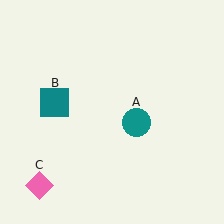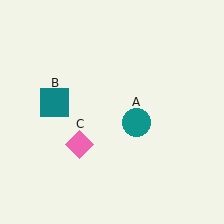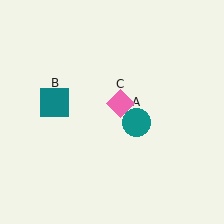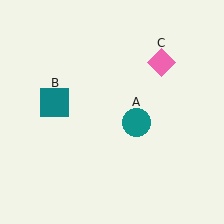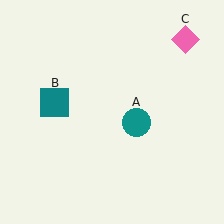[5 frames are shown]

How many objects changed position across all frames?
1 object changed position: pink diamond (object C).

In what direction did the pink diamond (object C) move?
The pink diamond (object C) moved up and to the right.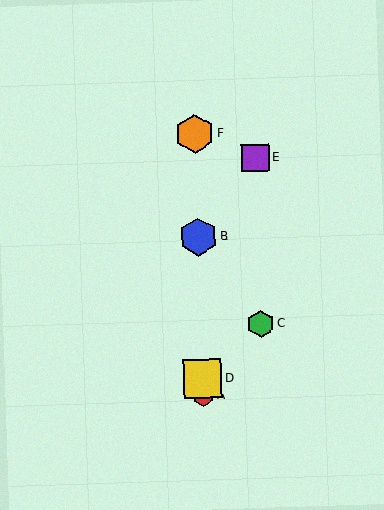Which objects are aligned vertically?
Objects A, B, D, F are aligned vertically.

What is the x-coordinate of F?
Object F is at x≈195.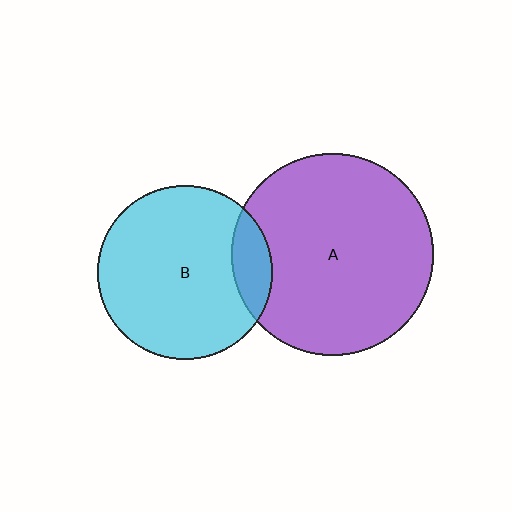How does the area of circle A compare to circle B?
Approximately 1.3 times.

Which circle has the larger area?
Circle A (purple).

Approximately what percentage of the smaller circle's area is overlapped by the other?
Approximately 15%.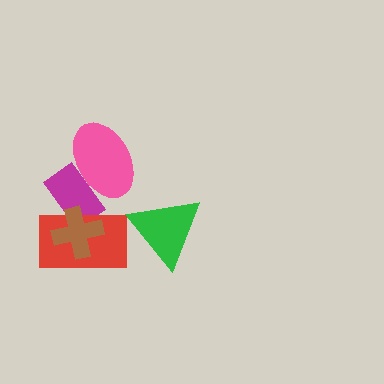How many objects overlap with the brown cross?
2 objects overlap with the brown cross.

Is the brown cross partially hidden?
No, no other shape covers it.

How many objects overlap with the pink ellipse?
1 object overlaps with the pink ellipse.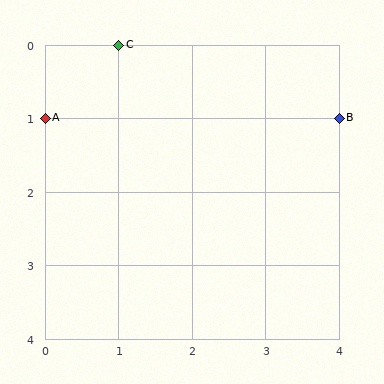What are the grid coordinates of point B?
Point B is at grid coordinates (4, 1).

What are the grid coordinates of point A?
Point A is at grid coordinates (0, 1).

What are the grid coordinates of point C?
Point C is at grid coordinates (1, 0).